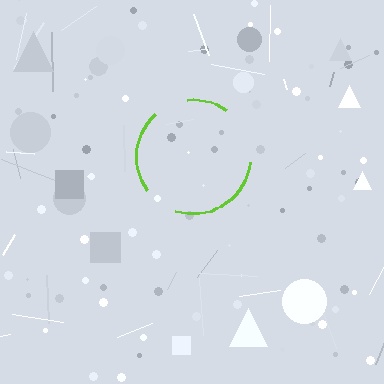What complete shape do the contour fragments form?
The contour fragments form a circle.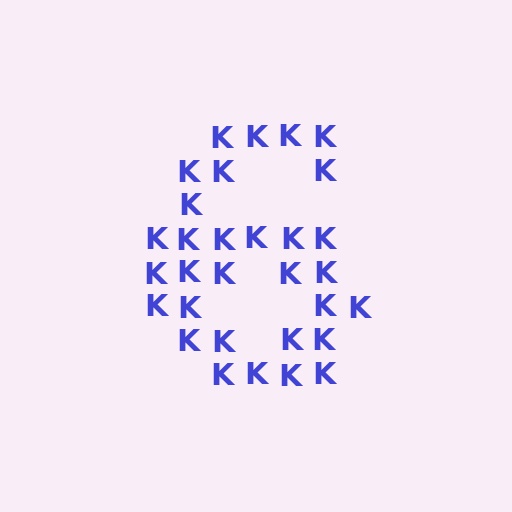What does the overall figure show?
The overall figure shows the digit 6.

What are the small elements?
The small elements are letter K's.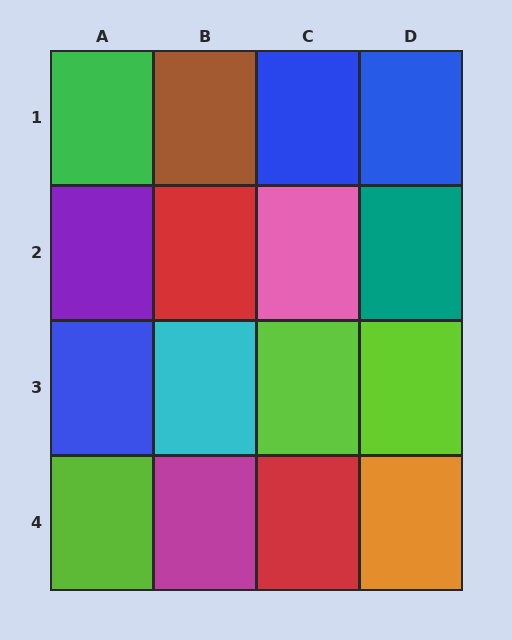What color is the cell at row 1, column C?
Blue.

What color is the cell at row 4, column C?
Red.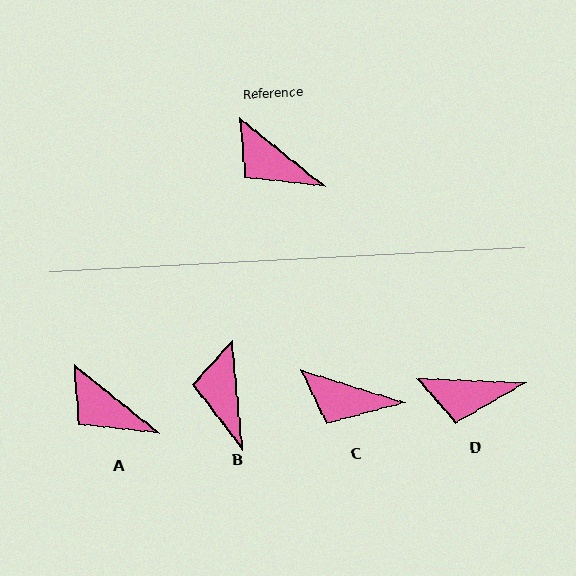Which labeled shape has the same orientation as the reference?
A.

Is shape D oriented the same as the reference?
No, it is off by about 36 degrees.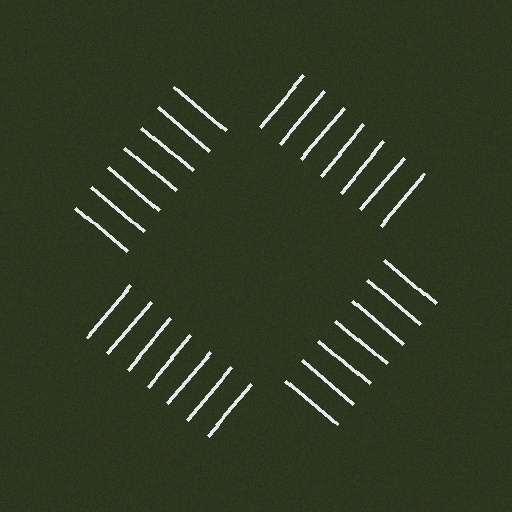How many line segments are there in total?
28 — 7 along each of the 4 edges.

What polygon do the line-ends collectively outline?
An illusory square — the line segments terminate on its edges but no continuous stroke is drawn.